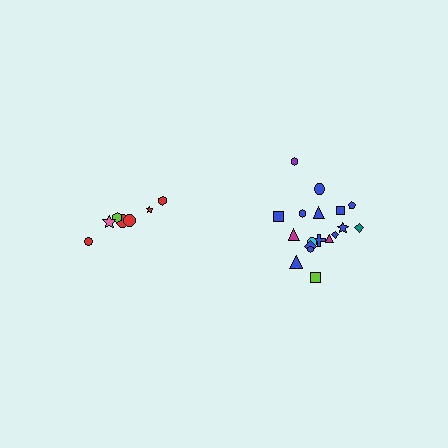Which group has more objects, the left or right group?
The right group.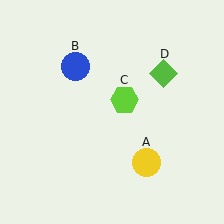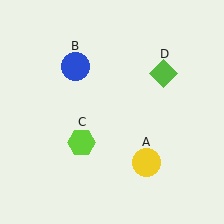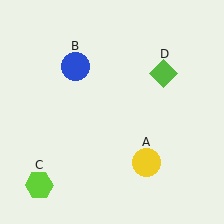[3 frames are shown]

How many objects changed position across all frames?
1 object changed position: lime hexagon (object C).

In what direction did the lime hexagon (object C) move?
The lime hexagon (object C) moved down and to the left.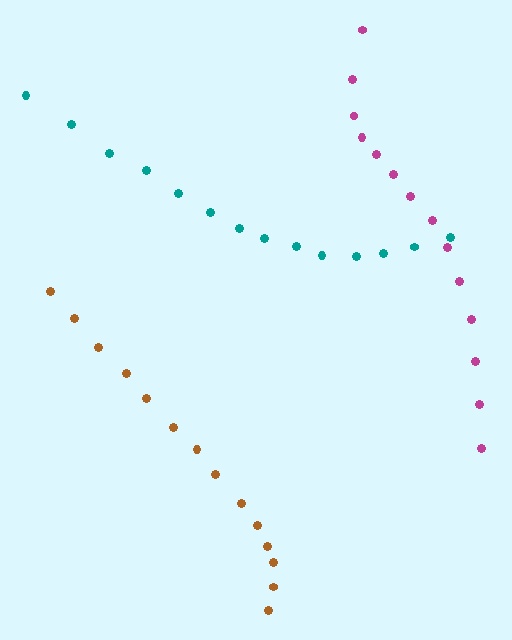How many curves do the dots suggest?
There are 3 distinct paths.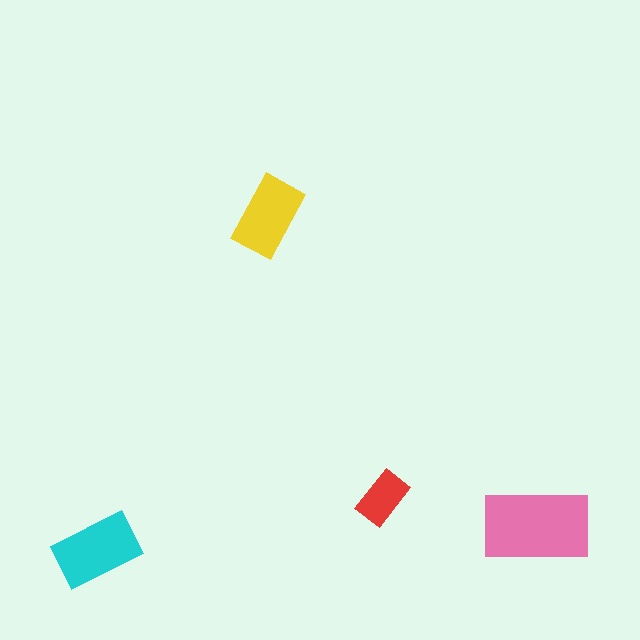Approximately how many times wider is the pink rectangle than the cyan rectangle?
About 1.5 times wider.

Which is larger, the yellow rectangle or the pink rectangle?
The pink one.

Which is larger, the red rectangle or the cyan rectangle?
The cyan one.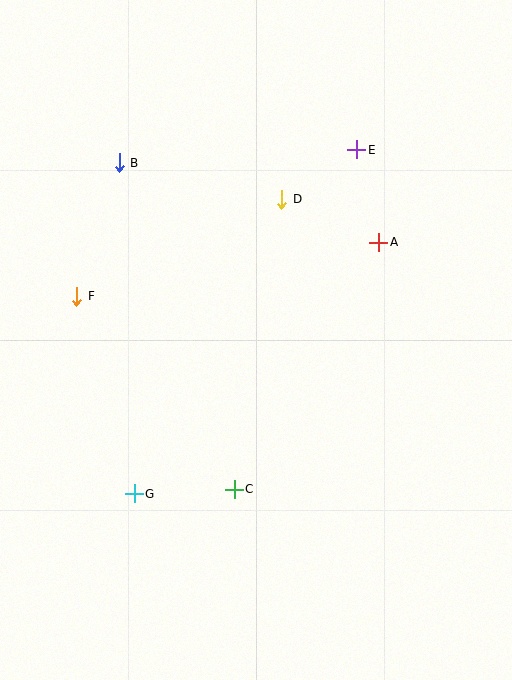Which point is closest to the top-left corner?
Point B is closest to the top-left corner.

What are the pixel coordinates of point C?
Point C is at (234, 489).